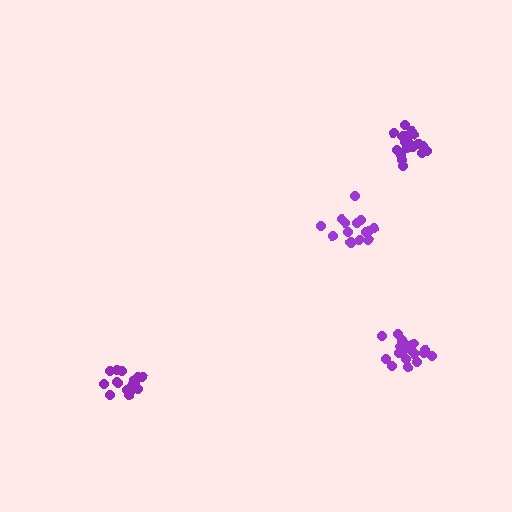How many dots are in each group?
Group 1: 15 dots, Group 2: 20 dots, Group 3: 20 dots, Group 4: 19 dots (74 total).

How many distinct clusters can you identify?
There are 4 distinct clusters.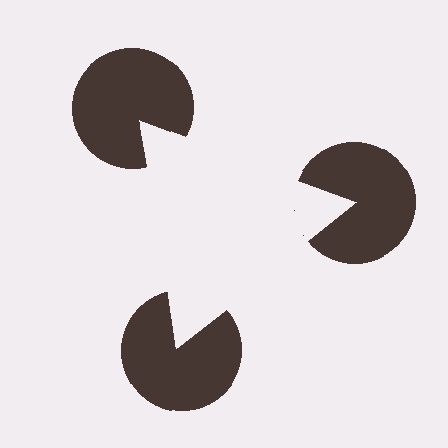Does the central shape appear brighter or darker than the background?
It typically appears slightly brighter than the background, even though no actual brightness change is drawn.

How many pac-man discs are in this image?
There are 3 — one at each vertex of the illusory triangle.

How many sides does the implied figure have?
3 sides.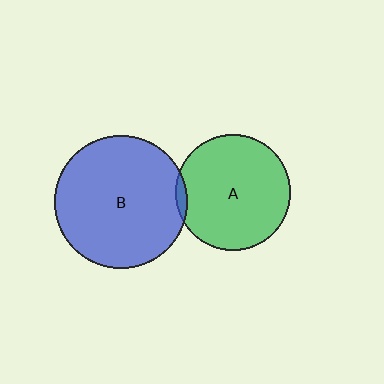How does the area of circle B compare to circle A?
Approximately 1.3 times.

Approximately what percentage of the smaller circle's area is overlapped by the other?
Approximately 5%.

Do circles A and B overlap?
Yes.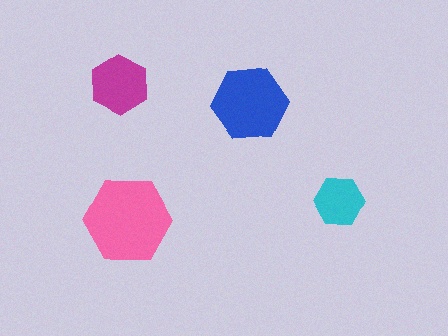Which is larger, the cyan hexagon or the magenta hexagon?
The magenta one.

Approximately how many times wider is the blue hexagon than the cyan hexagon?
About 1.5 times wider.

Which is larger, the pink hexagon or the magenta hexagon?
The pink one.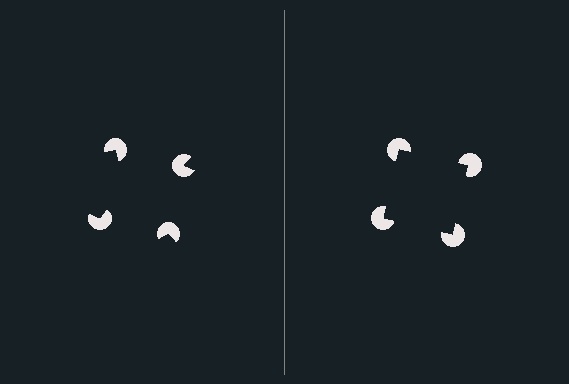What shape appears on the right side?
An illusory square.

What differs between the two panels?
The pac-man discs are positioned identically on both sides; only the wedge orientations differ. On the right they align to a square; on the left they are misaligned.